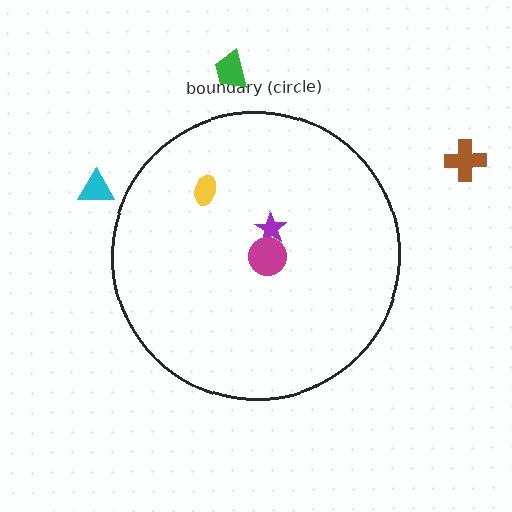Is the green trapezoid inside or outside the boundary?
Outside.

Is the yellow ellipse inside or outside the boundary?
Inside.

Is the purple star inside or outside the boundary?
Inside.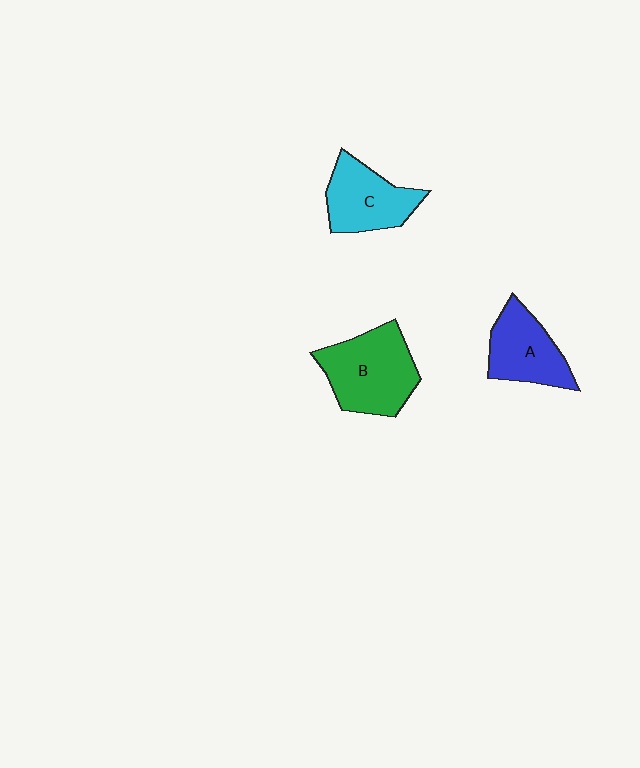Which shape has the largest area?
Shape B (green).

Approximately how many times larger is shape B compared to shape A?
Approximately 1.3 times.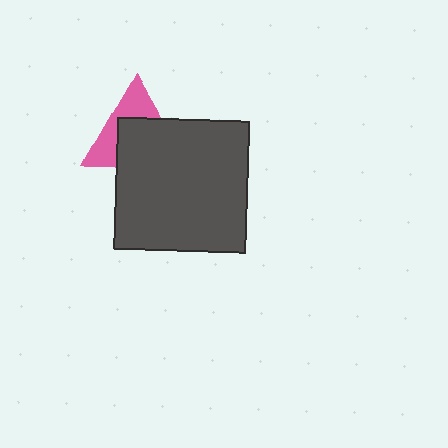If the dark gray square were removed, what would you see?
You would see the complete pink triangle.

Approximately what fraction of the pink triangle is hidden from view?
Roughly 58% of the pink triangle is hidden behind the dark gray square.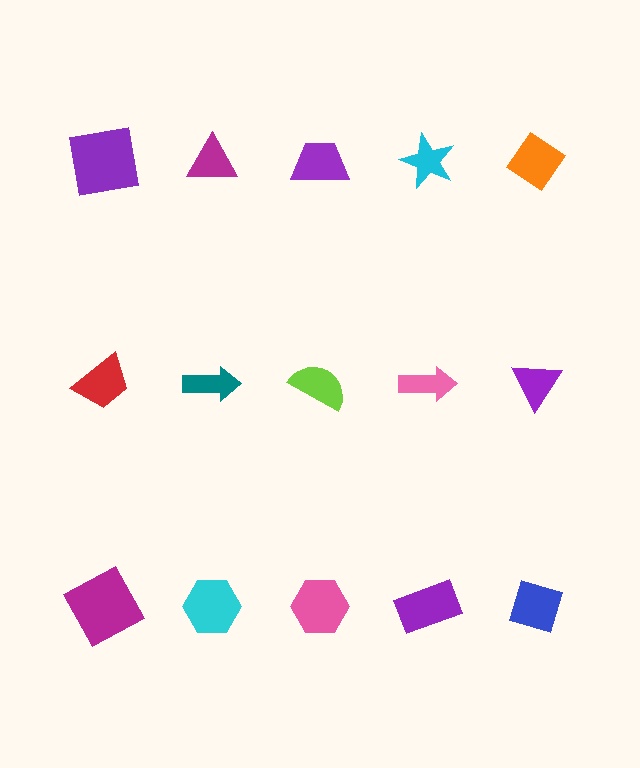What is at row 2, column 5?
A purple triangle.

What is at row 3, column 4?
A purple rectangle.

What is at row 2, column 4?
A pink arrow.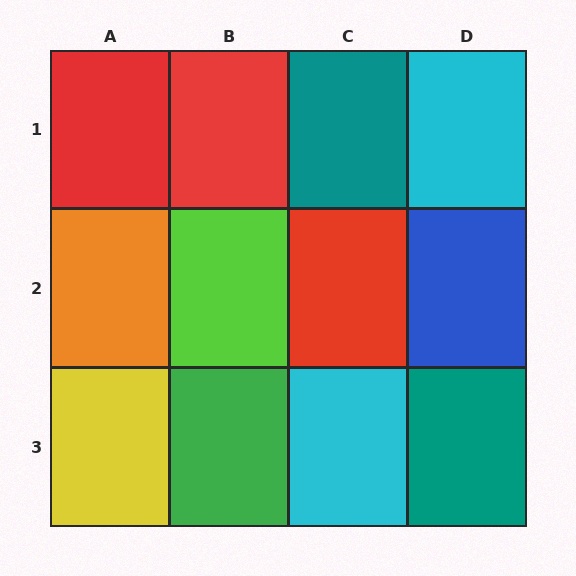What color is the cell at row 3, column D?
Teal.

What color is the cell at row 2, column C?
Red.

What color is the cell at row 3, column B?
Green.